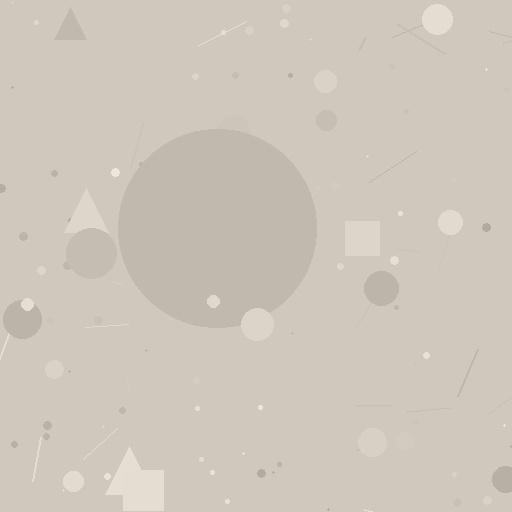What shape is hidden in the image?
A circle is hidden in the image.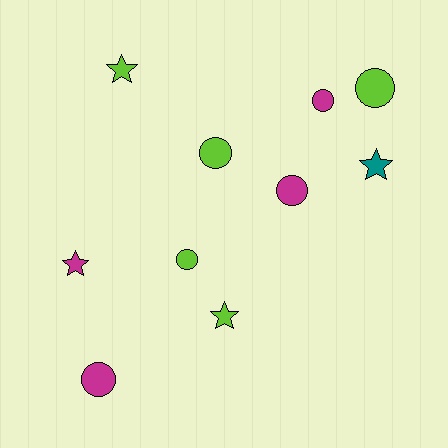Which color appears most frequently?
Lime, with 5 objects.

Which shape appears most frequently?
Circle, with 6 objects.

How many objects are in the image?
There are 10 objects.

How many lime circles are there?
There are 3 lime circles.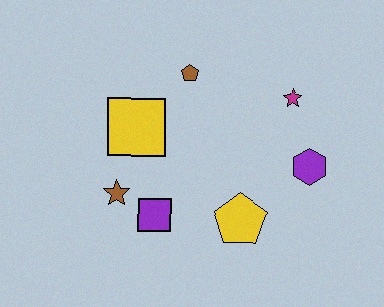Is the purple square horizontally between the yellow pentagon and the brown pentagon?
No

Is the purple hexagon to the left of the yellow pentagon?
No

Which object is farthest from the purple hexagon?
The brown star is farthest from the purple hexagon.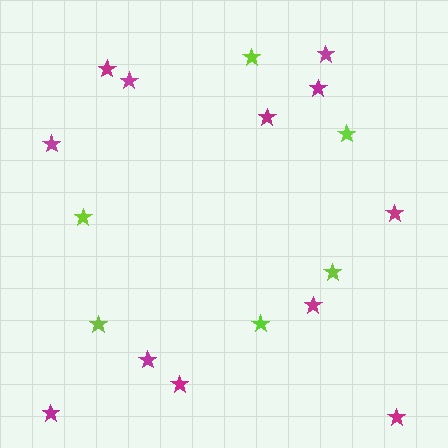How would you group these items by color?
There are 2 groups: one group of magenta stars (12) and one group of lime stars (6).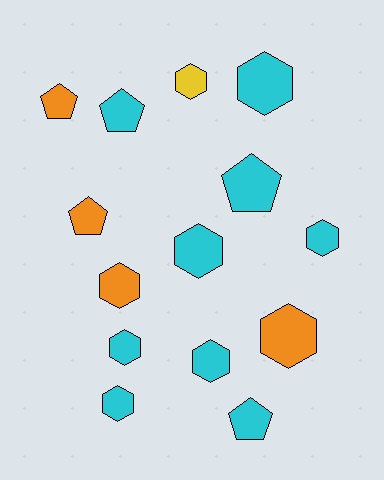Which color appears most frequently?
Cyan, with 9 objects.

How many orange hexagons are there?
There are 2 orange hexagons.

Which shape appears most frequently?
Hexagon, with 9 objects.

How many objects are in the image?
There are 14 objects.